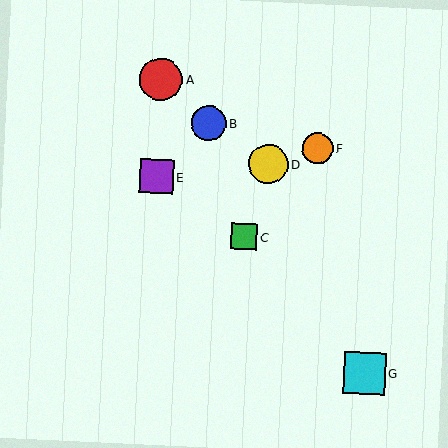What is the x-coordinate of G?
Object G is at x≈364.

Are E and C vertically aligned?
No, E is at x≈156 and C is at x≈244.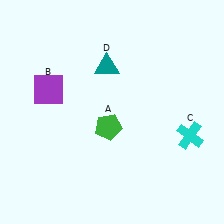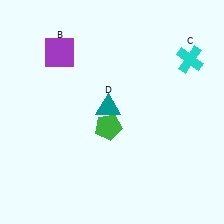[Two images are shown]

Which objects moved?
The objects that moved are: the purple square (B), the cyan cross (C), the teal triangle (D).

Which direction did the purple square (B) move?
The purple square (B) moved up.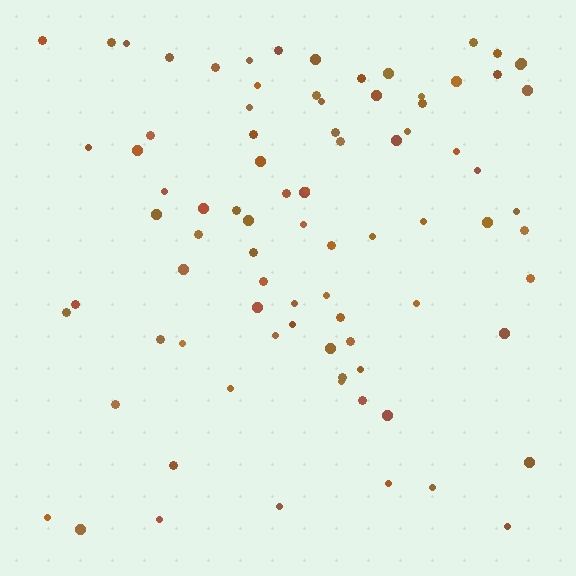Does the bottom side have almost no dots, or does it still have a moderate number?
Still a moderate number, just noticeably fewer than the top.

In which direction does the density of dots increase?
From bottom to top, with the top side densest.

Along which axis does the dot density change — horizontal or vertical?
Vertical.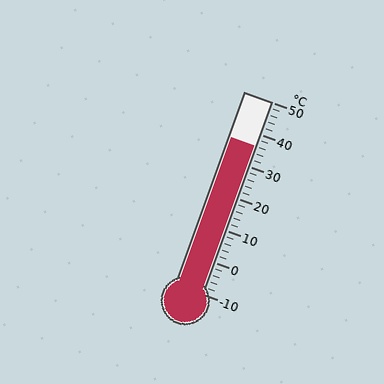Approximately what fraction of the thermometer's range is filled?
The thermometer is filled to approximately 75% of its range.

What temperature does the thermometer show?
The thermometer shows approximately 36°C.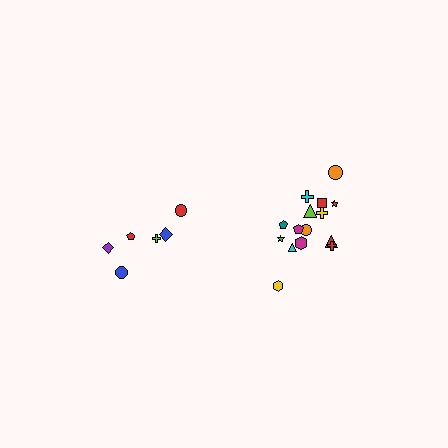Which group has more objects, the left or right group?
The right group.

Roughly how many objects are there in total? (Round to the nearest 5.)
Roughly 20 objects in total.